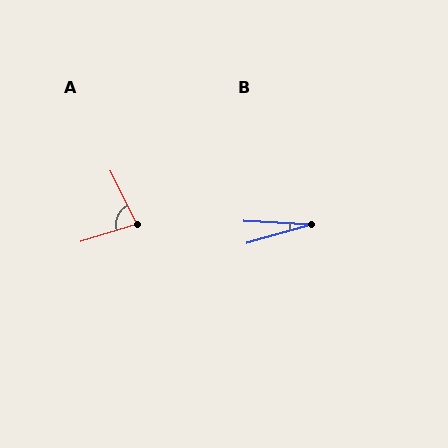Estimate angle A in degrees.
Approximately 81 degrees.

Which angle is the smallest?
B, at approximately 19 degrees.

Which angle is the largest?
A, at approximately 81 degrees.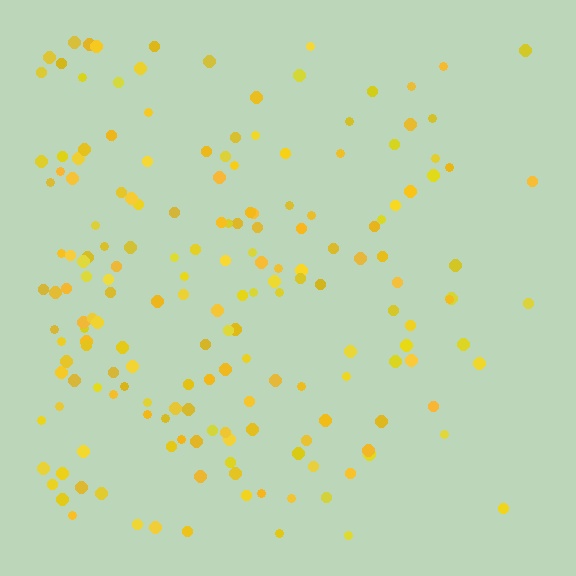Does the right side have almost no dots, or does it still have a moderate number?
Still a moderate number, just noticeably fewer than the left.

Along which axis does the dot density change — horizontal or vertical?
Horizontal.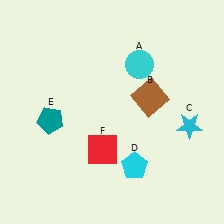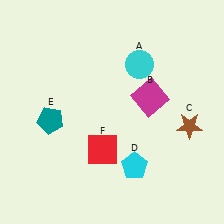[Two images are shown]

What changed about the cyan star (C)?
In Image 1, C is cyan. In Image 2, it changed to brown.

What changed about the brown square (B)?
In Image 1, B is brown. In Image 2, it changed to magenta.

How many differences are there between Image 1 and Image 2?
There are 2 differences between the two images.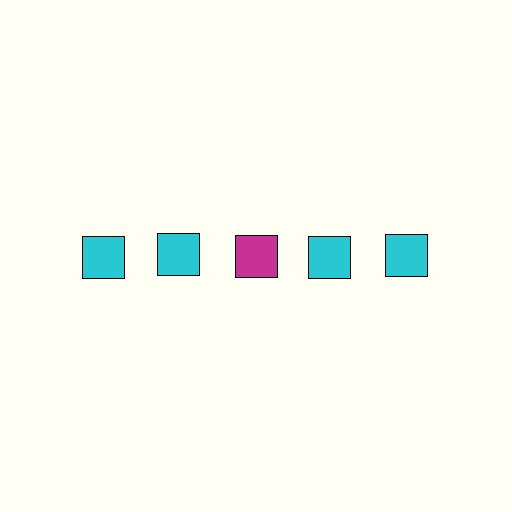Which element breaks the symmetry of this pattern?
The magenta square in the top row, center column breaks the symmetry. All other shapes are cyan squares.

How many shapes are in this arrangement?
There are 5 shapes arranged in a grid pattern.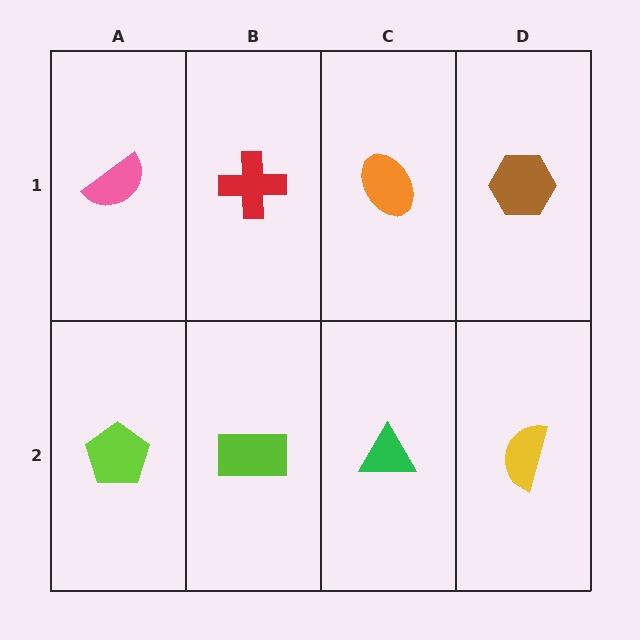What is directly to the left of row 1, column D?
An orange ellipse.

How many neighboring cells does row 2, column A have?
2.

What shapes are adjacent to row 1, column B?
A lime rectangle (row 2, column B), a pink semicircle (row 1, column A), an orange ellipse (row 1, column C).